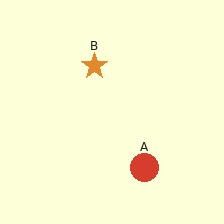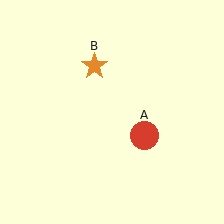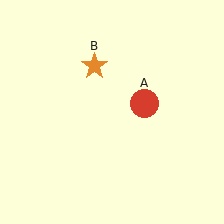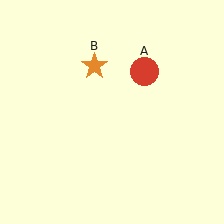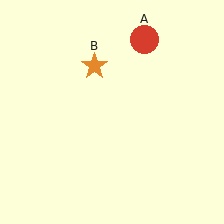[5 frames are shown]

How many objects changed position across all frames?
1 object changed position: red circle (object A).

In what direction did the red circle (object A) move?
The red circle (object A) moved up.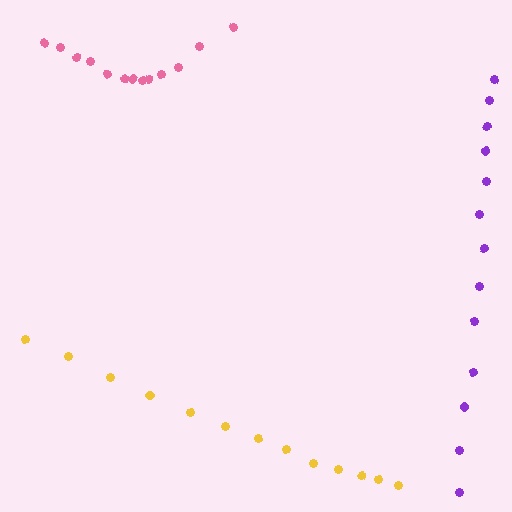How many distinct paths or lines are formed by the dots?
There are 3 distinct paths.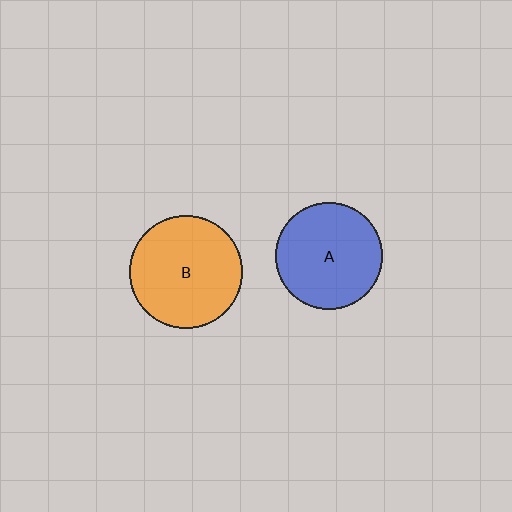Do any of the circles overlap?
No, none of the circles overlap.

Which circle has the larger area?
Circle B (orange).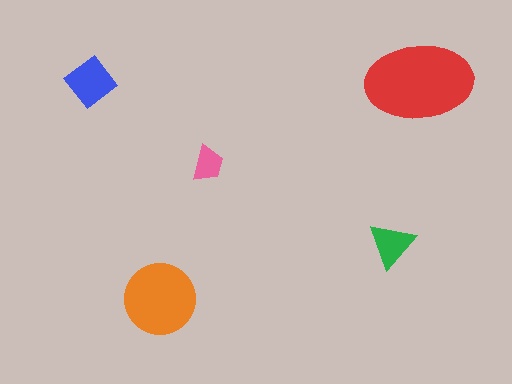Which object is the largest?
The red ellipse.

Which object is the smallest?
The pink trapezoid.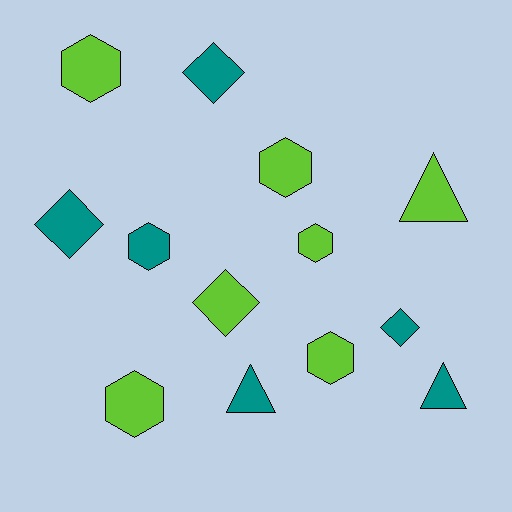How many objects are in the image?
There are 13 objects.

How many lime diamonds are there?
There is 1 lime diamond.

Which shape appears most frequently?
Hexagon, with 6 objects.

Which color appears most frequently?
Lime, with 7 objects.